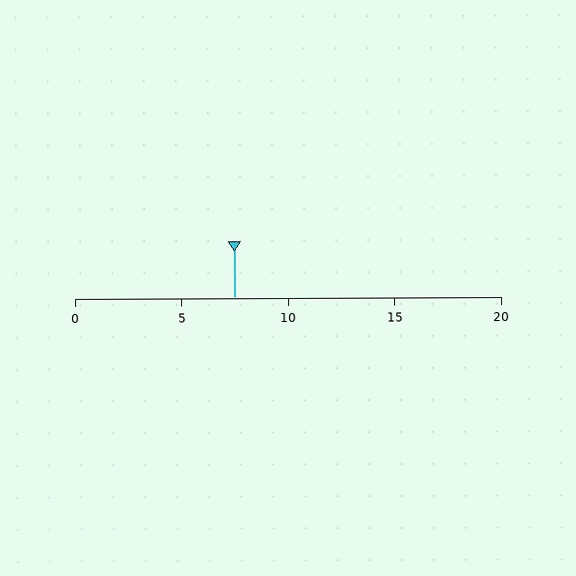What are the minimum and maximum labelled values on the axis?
The axis runs from 0 to 20.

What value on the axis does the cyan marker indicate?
The marker indicates approximately 7.5.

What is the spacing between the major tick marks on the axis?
The major ticks are spaced 5 apart.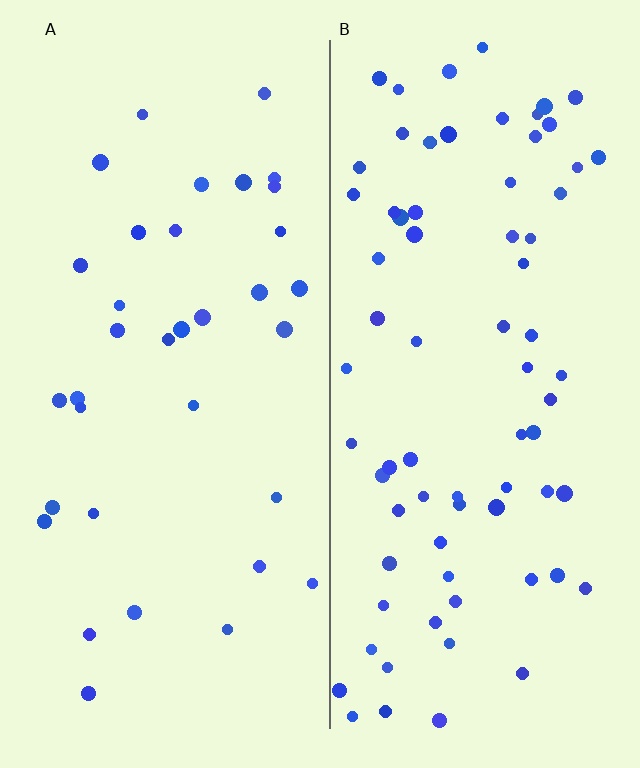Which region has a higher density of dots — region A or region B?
B (the right).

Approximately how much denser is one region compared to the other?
Approximately 2.2× — region B over region A.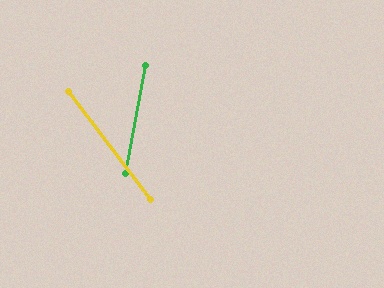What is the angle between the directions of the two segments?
Approximately 47 degrees.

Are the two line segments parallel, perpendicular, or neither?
Neither parallel nor perpendicular — they differ by about 47°.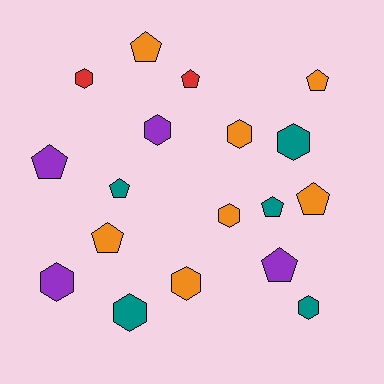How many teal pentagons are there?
There are 2 teal pentagons.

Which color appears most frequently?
Orange, with 7 objects.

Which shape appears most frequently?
Hexagon, with 9 objects.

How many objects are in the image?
There are 18 objects.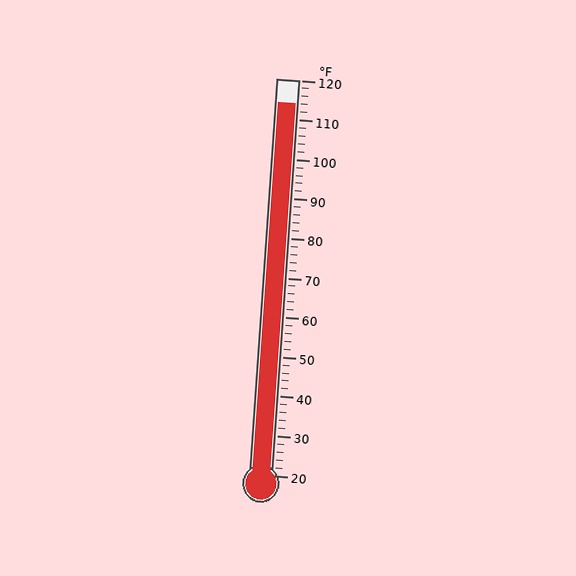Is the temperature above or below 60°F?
The temperature is above 60°F.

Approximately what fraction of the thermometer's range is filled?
The thermometer is filled to approximately 95% of its range.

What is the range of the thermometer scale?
The thermometer scale ranges from 20°F to 120°F.